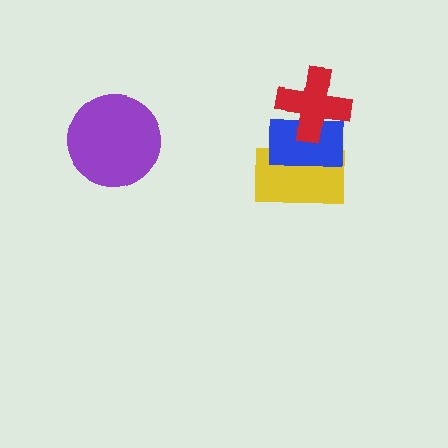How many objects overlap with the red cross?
2 objects overlap with the red cross.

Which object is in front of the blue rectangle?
The red cross is in front of the blue rectangle.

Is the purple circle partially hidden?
No, no other shape covers it.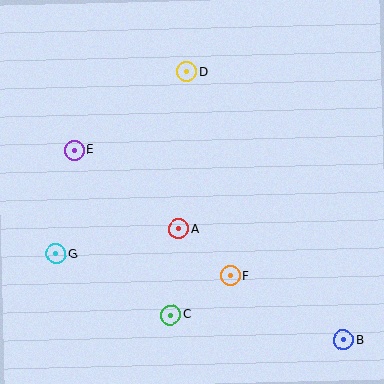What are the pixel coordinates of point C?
Point C is at (171, 315).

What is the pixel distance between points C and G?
The distance between C and G is 130 pixels.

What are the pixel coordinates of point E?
Point E is at (74, 150).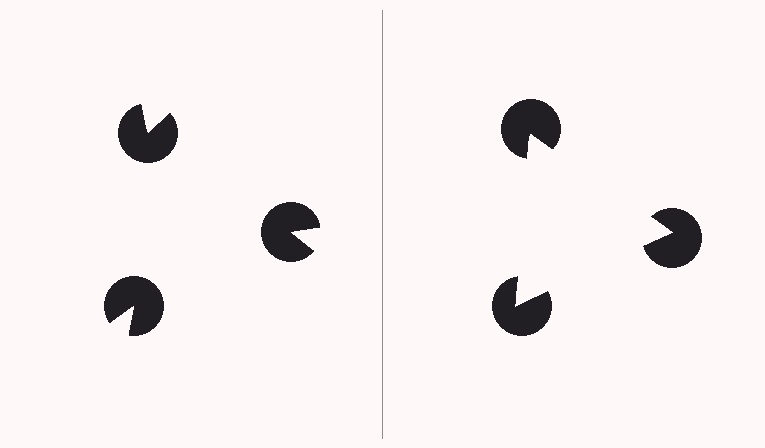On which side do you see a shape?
An illusory triangle appears on the right side. On the left side the wedge cuts are rotated, so no coherent shape forms.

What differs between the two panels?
The pac-man discs are positioned identically on both sides; only the wedge orientations differ. On the right they align to a triangle; on the left they are misaligned.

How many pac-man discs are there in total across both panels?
6 — 3 on each side.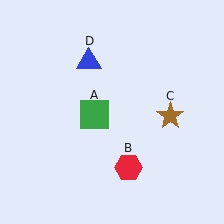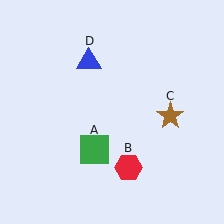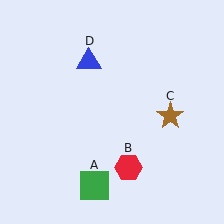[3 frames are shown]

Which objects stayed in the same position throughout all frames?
Red hexagon (object B) and brown star (object C) and blue triangle (object D) remained stationary.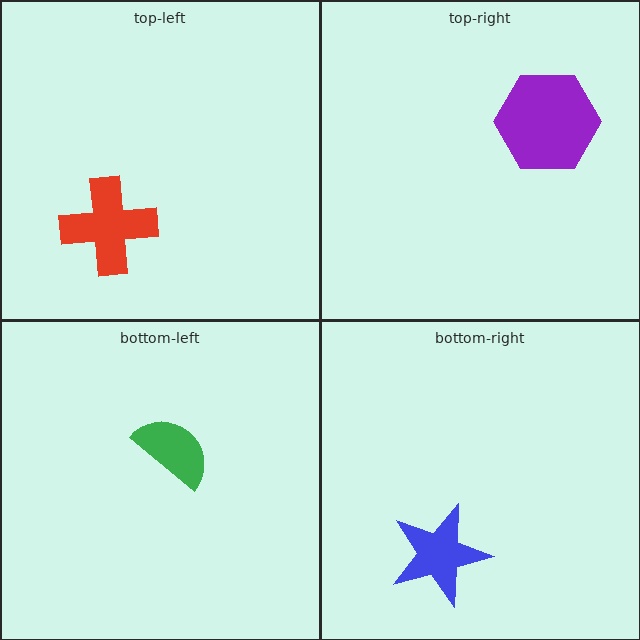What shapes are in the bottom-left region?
The green semicircle.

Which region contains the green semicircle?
The bottom-left region.